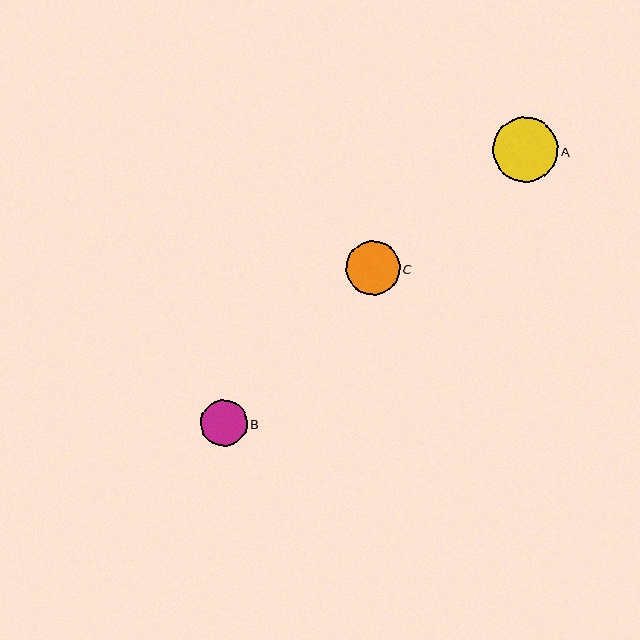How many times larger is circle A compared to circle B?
Circle A is approximately 1.4 times the size of circle B.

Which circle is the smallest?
Circle B is the smallest with a size of approximately 47 pixels.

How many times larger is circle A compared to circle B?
Circle A is approximately 1.4 times the size of circle B.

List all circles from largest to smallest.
From largest to smallest: A, C, B.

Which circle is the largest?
Circle A is the largest with a size of approximately 65 pixels.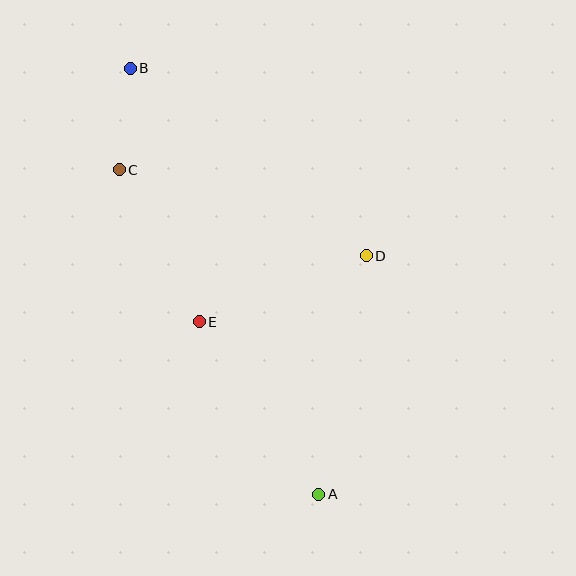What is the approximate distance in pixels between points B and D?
The distance between B and D is approximately 301 pixels.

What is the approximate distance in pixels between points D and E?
The distance between D and E is approximately 180 pixels.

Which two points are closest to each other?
Points B and C are closest to each other.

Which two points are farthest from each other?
Points A and B are farthest from each other.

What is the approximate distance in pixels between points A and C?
The distance between A and C is approximately 381 pixels.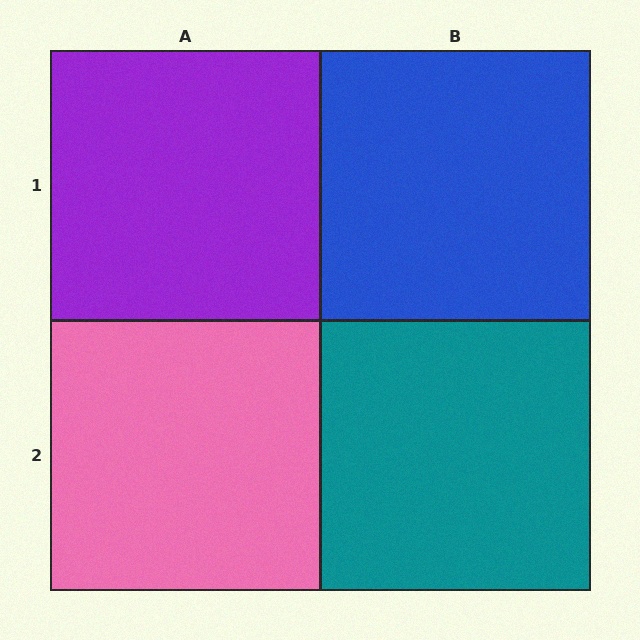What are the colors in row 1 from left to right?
Purple, blue.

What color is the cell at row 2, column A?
Pink.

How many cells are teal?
1 cell is teal.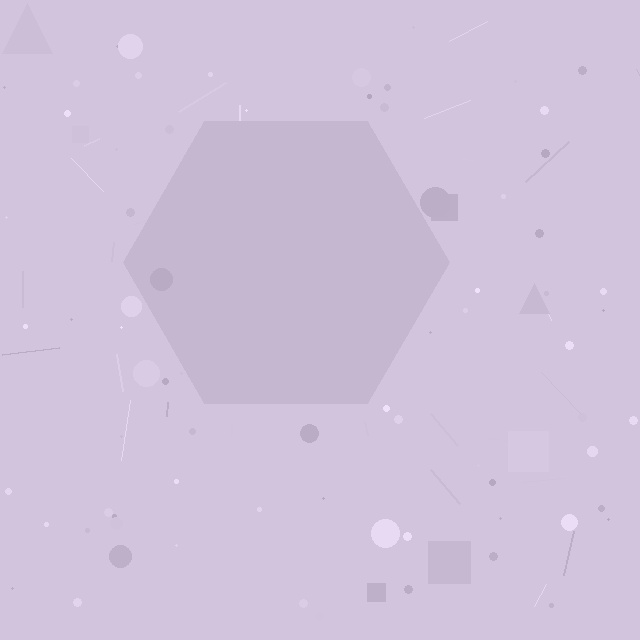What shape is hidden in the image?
A hexagon is hidden in the image.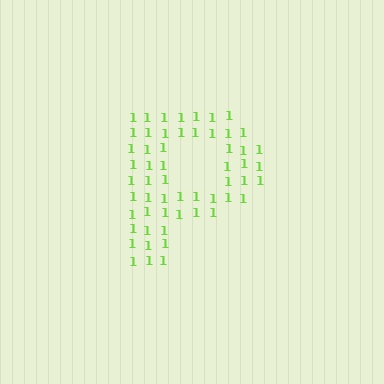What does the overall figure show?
The overall figure shows the letter P.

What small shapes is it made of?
It is made of small digit 1's.